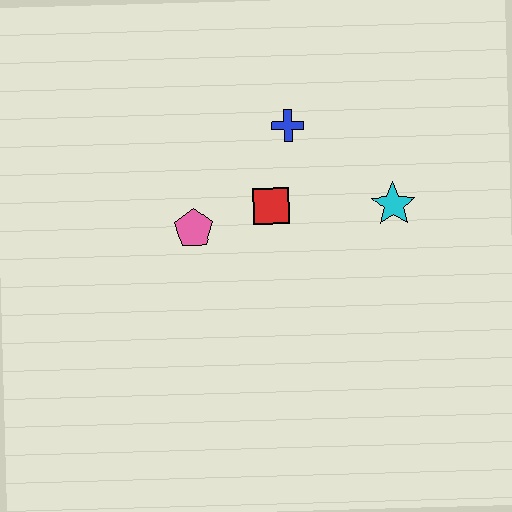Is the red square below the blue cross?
Yes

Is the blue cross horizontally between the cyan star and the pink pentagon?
Yes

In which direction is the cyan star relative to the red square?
The cyan star is to the right of the red square.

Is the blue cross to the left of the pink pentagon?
No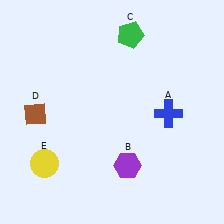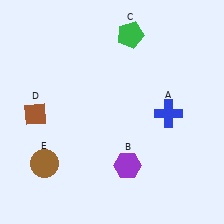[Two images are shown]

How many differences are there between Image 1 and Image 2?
There is 1 difference between the two images.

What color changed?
The circle (E) changed from yellow in Image 1 to brown in Image 2.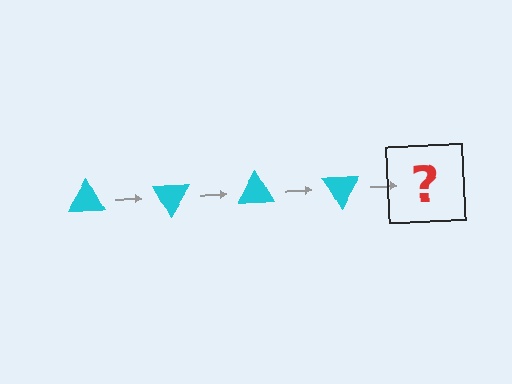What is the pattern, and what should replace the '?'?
The pattern is that the triangle rotates 60 degrees each step. The '?' should be a cyan triangle rotated 240 degrees.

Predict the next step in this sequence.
The next step is a cyan triangle rotated 240 degrees.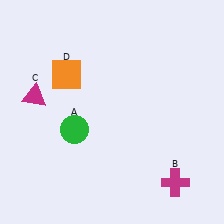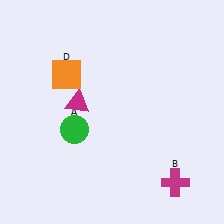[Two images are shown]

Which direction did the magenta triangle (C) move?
The magenta triangle (C) moved right.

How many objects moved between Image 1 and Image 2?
1 object moved between the two images.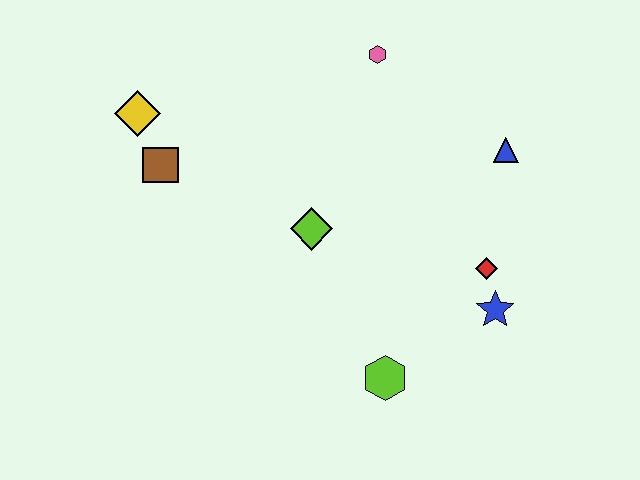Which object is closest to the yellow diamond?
The brown square is closest to the yellow diamond.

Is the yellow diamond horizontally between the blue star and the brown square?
No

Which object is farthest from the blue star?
The yellow diamond is farthest from the blue star.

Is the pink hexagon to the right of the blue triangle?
No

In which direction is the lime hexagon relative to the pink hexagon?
The lime hexagon is below the pink hexagon.